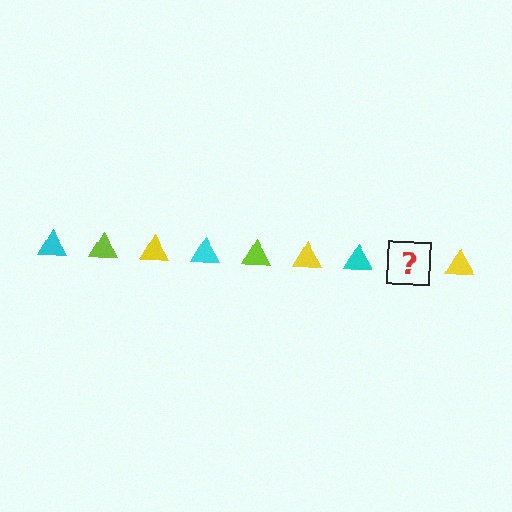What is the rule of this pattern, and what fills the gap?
The rule is that the pattern cycles through cyan, lime, yellow triangles. The gap should be filled with a lime triangle.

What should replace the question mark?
The question mark should be replaced with a lime triangle.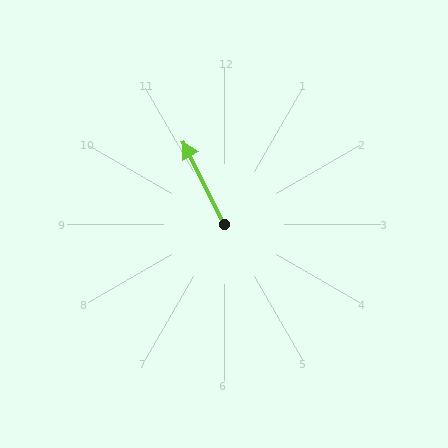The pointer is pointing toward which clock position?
Roughly 11 o'clock.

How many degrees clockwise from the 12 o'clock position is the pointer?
Approximately 334 degrees.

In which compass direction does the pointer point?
Northwest.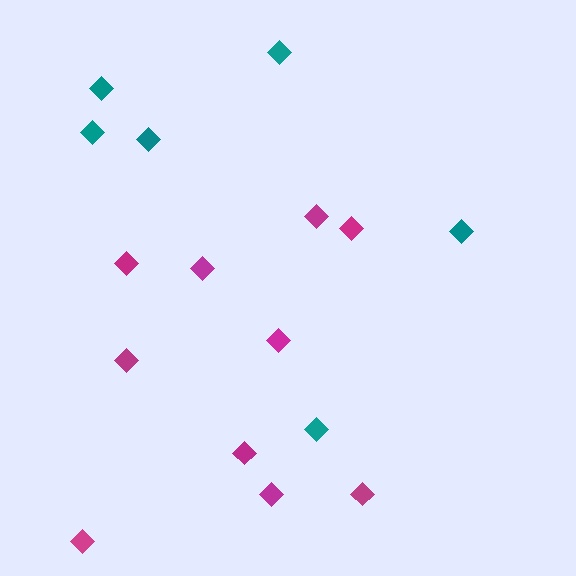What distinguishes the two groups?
There are 2 groups: one group of teal diamonds (6) and one group of magenta diamonds (10).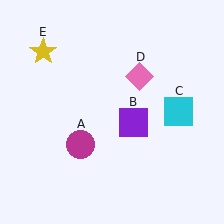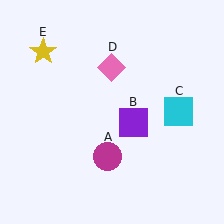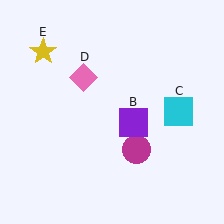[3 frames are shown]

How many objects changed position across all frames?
2 objects changed position: magenta circle (object A), pink diamond (object D).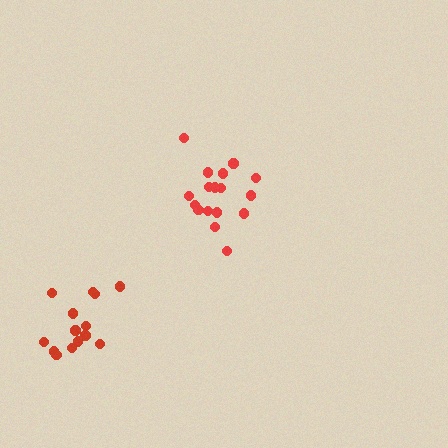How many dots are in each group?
Group 1: 17 dots, Group 2: 14 dots (31 total).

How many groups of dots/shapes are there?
There are 2 groups.